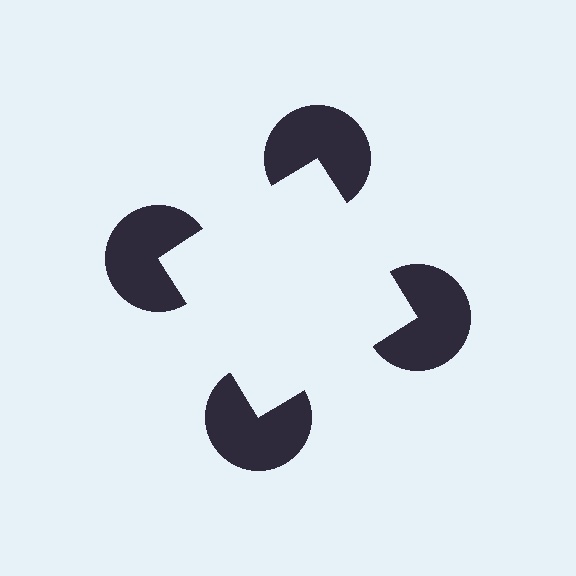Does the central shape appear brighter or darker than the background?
It typically appears slightly brighter than the background, even though no actual brightness change is drawn.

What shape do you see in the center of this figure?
An illusory square — its edges are inferred from the aligned wedge cuts in the pac-man discs, not physically drawn.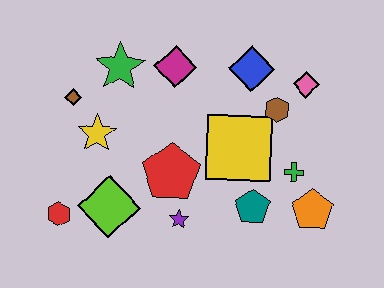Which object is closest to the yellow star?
The brown diamond is closest to the yellow star.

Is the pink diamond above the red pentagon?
Yes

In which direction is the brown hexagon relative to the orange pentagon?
The brown hexagon is above the orange pentagon.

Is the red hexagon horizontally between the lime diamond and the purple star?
No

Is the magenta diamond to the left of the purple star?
Yes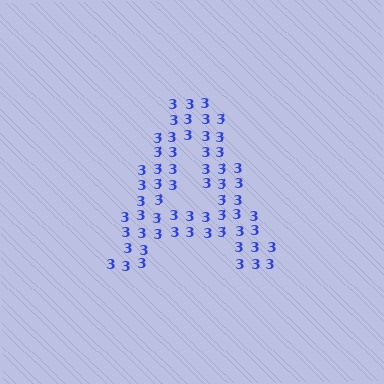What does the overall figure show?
The overall figure shows the letter A.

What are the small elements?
The small elements are digit 3's.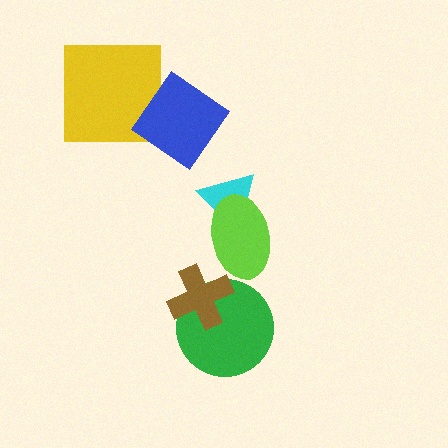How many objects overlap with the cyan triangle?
1 object overlaps with the cyan triangle.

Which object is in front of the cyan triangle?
The lime ellipse is in front of the cyan triangle.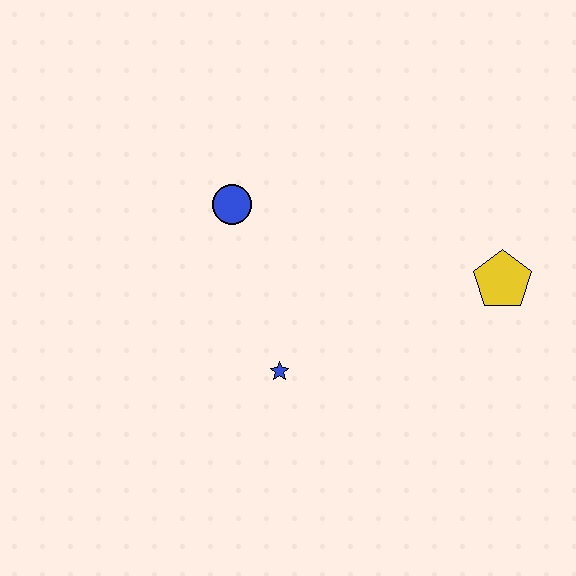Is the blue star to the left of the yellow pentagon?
Yes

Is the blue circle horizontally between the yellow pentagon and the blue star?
No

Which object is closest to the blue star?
The blue circle is closest to the blue star.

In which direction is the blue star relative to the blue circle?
The blue star is below the blue circle.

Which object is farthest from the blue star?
The yellow pentagon is farthest from the blue star.